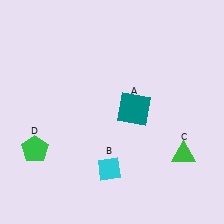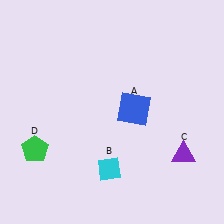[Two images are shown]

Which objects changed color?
A changed from teal to blue. C changed from green to purple.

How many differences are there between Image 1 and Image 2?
There are 2 differences between the two images.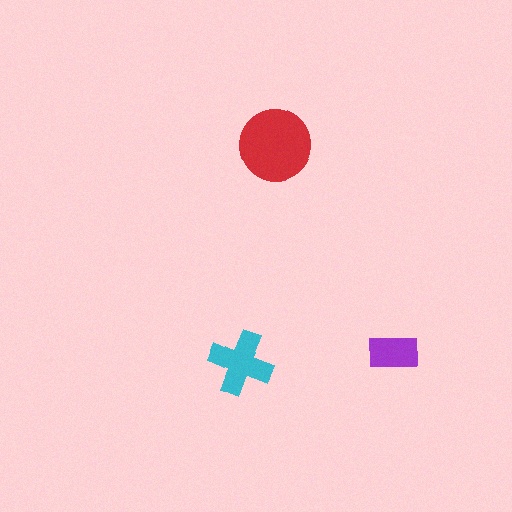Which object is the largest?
The red circle.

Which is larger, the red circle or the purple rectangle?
The red circle.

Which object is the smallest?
The purple rectangle.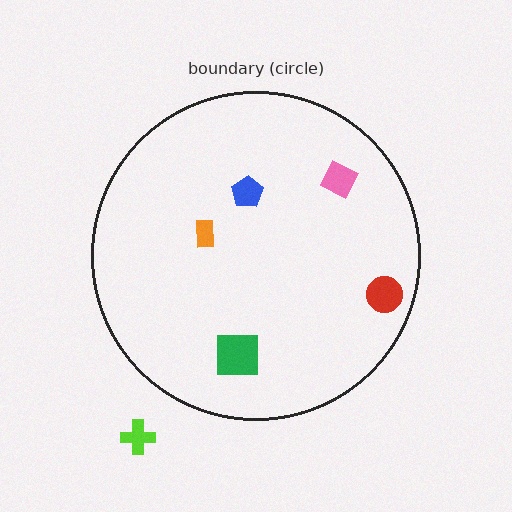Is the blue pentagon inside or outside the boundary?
Inside.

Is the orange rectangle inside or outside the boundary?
Inside.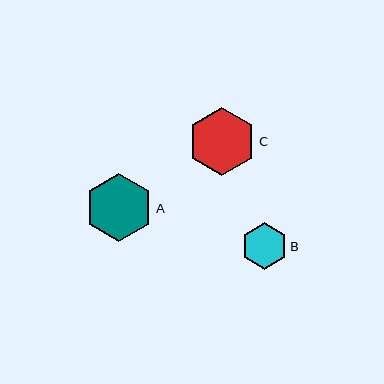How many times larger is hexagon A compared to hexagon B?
Hexagon A is approximately 1.5 times the size of hexagon B.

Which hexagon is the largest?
Hexagon A is the largest with a size of approximately 68 pixels.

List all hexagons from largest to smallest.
From largest to smallest: A, C, B.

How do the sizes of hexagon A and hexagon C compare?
Hexagon A and hexagon C are approximately the same size.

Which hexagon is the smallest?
Hexagon B is the smallest with a size of approximately 46 pixels.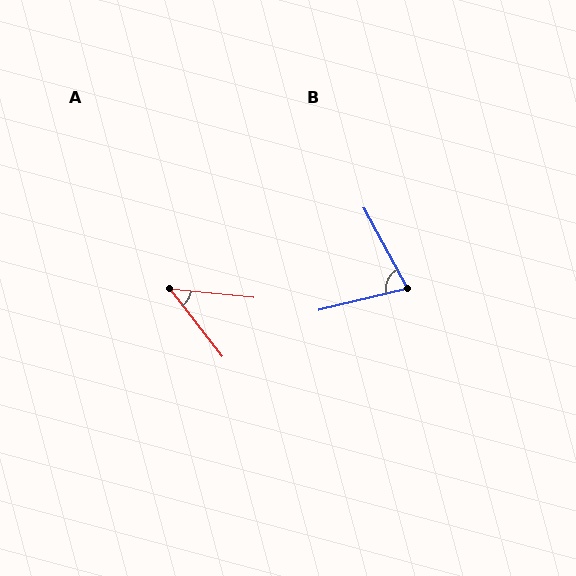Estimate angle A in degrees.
Approximately 46 degrees.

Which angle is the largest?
B, at approximately 75 degrees.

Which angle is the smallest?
A, at approximately 46 degrees.